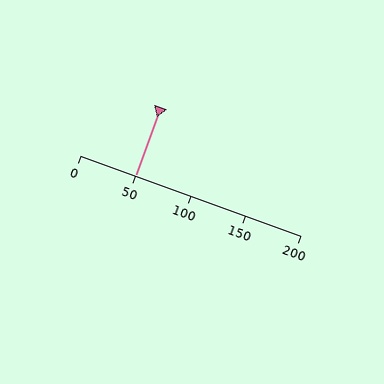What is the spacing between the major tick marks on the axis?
The major ticks are spaced 50 apart.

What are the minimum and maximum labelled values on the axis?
The axis runs from 0 to 200.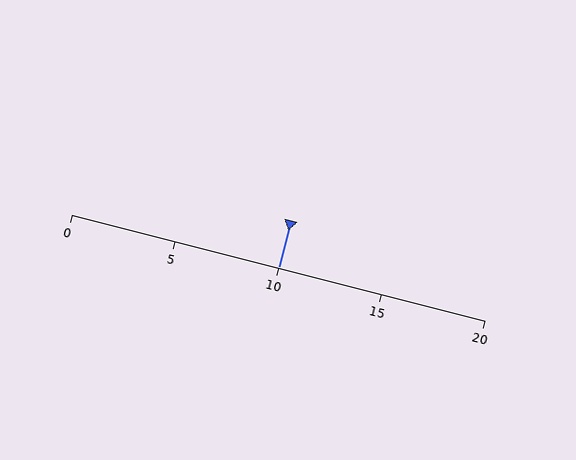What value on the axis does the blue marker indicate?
The marker indicates approximately 10.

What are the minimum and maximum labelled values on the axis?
The axis runs from 0 to 20.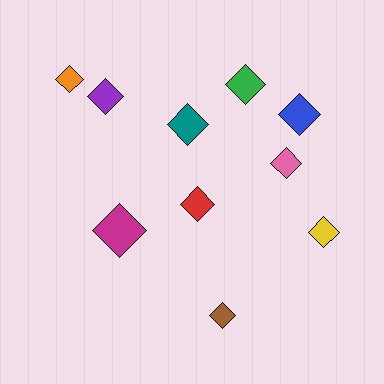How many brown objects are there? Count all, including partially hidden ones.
There is 1 brown object.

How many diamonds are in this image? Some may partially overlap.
There are 10 diamonds.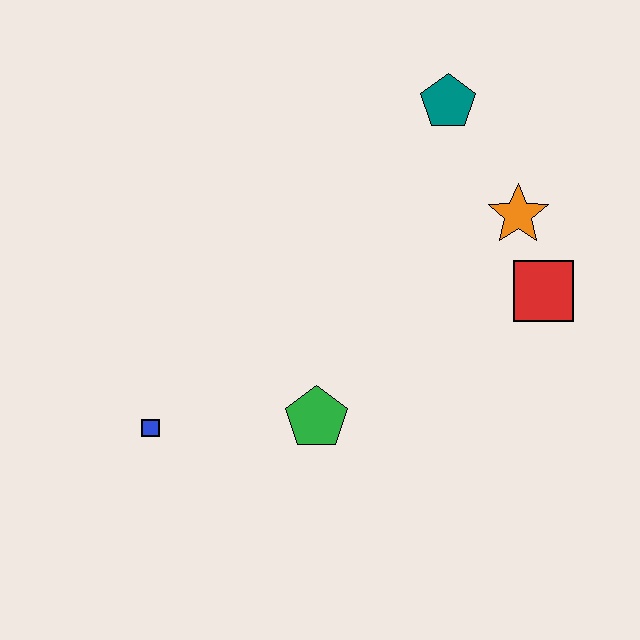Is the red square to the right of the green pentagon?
Yes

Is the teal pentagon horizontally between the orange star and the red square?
No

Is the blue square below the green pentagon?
Yes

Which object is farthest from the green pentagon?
The teal pentagon is farthest from the green pentagon.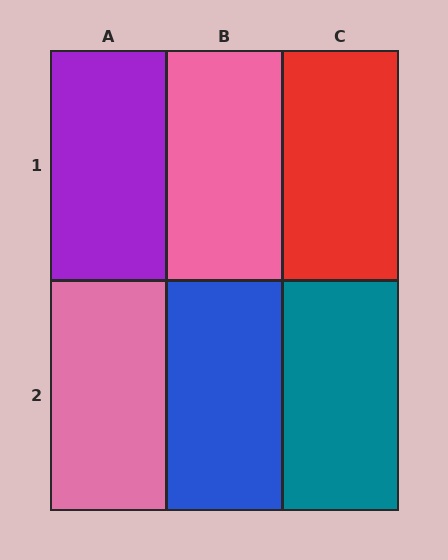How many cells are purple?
1 cell is purple.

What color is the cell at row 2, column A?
Pink.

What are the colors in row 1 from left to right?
Purple, pink, red.